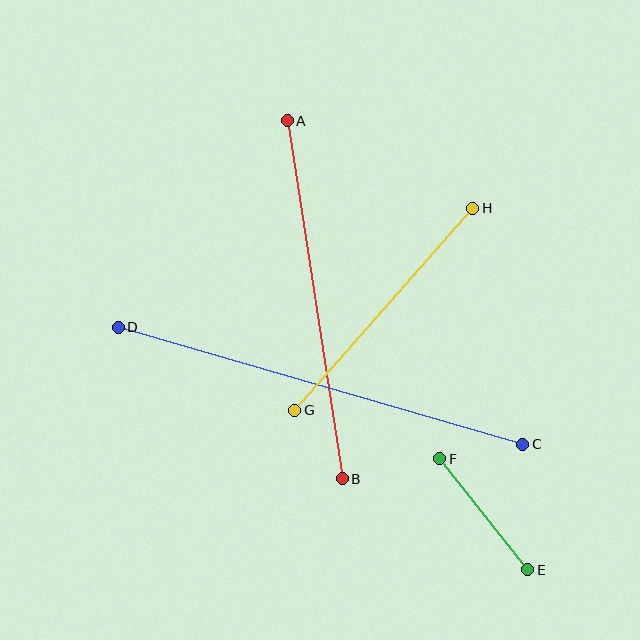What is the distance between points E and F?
The distance is approximately 142 pixels.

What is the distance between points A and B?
The distance is approximately 362 pixels.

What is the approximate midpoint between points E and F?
The midpoint is at approximately (484, 514) pixels.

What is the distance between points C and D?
The distance is approximately 421 pixels.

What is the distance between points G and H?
The distance is approximately 269 pixels.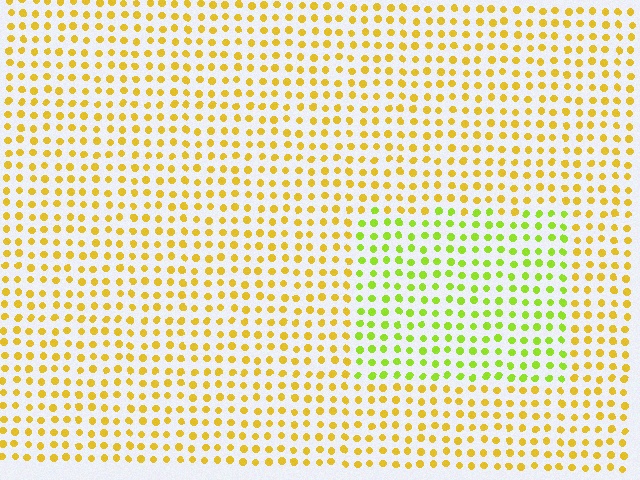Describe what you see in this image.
The image is filled with small yellow elements in a uniform arrangement. A rectangle-shaped region is visible where the elements are tinted to a slightly different hue, forming a subtle color boundary.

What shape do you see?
I see a rectangle.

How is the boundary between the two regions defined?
The boundary is defined purely by a slight shift in hue (about 38 degrees). Spacing, size, and orientation are identical on both sides.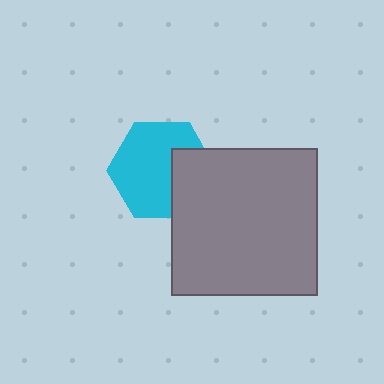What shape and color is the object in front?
The object in front is a gray square.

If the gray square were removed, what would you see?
You would see the complete cyan hexagon.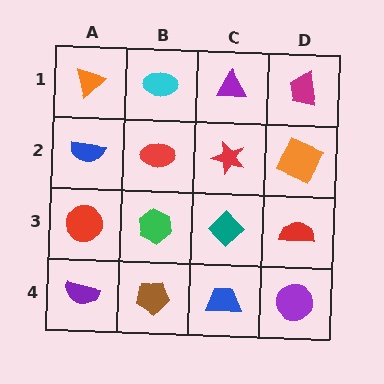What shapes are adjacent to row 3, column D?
An orange square (row 2, column D), a purple circle (row 4, column D), a teal diamond (row 3, column C).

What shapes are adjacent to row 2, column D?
A magenta trapezoid (row 1, column D), a red semicircle (row 3, column D), a red star (row 2, column C).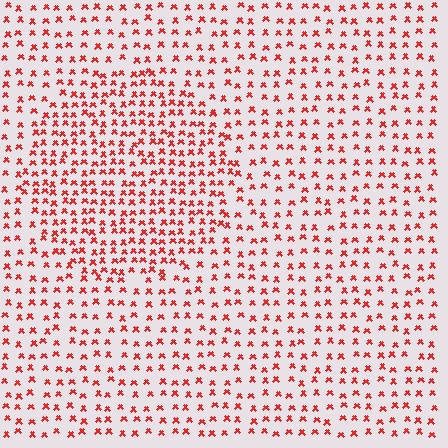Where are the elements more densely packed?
The elements are more densely packed inside the circle boundary.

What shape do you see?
I see a circle.